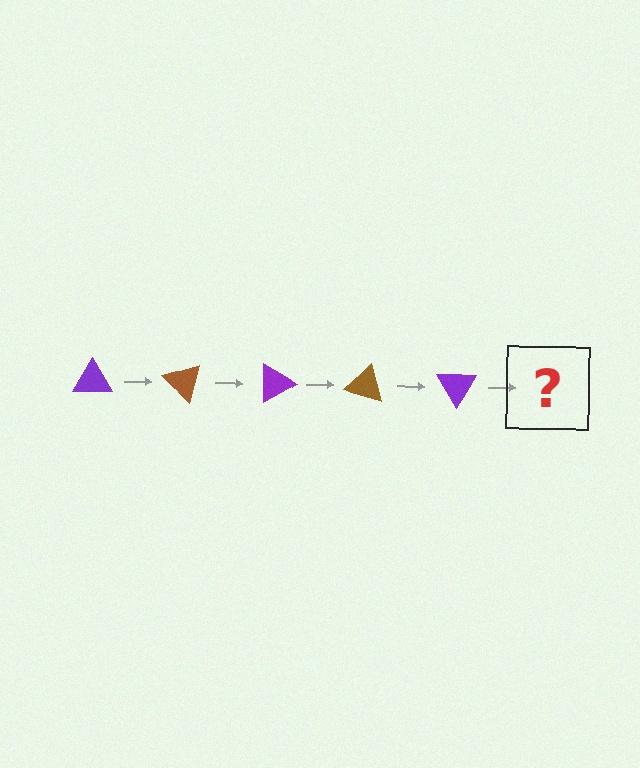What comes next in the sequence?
The next element should be a brown triangle, rotated 225 degrees from the start.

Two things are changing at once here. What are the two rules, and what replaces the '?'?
The two rules are that it rotates 45 degrees each step and the color cycles through purple and brown. The '?' should be a brown triangle, rotated 225 degrees from the start.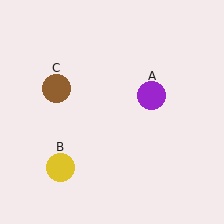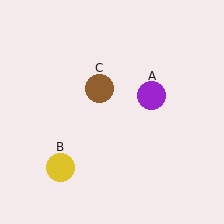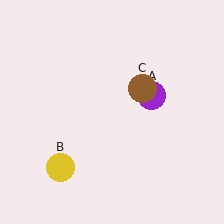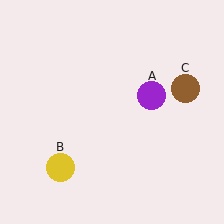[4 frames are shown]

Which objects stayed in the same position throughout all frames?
Purple circle (object A) and yellow circle (object B) remained stationary.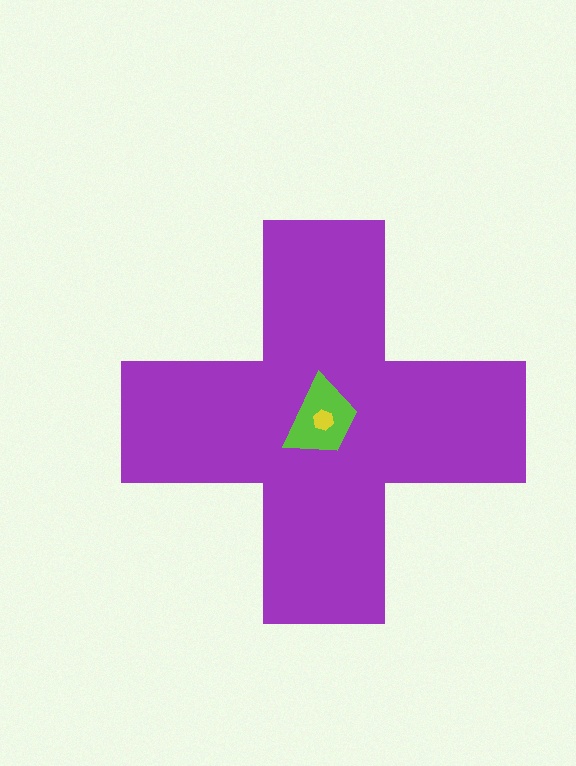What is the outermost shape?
The purple cross.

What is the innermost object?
The yellow hexagon.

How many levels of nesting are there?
3.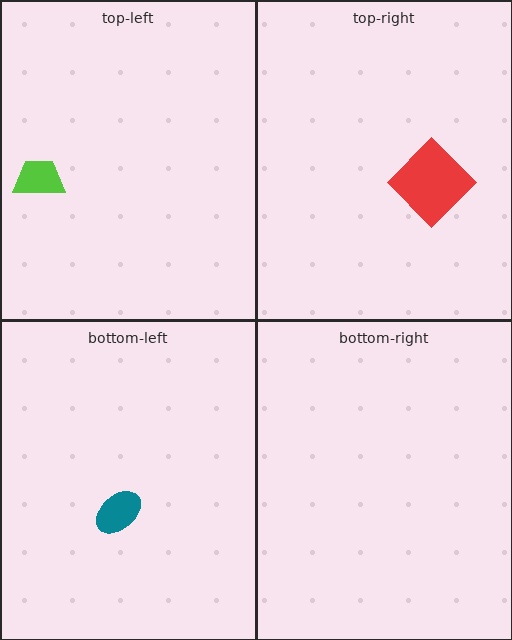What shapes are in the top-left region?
The lime trapezoid.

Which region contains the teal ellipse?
The bottom-left region.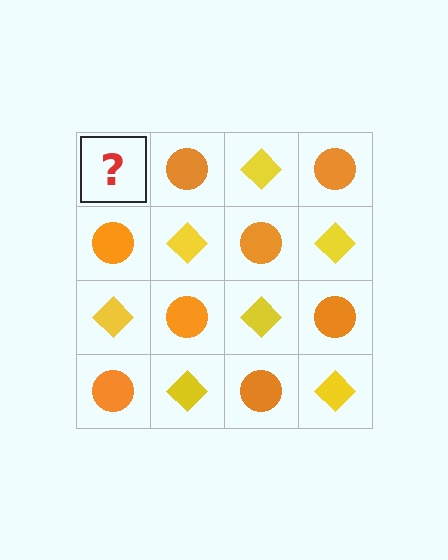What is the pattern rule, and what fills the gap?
The rule is that it alternates yellow diamond and orange circle in a checkerboard pattern. The gap should be filled with a yellow diamond.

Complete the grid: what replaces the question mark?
The question mark should be replaced with a yellow diamond.